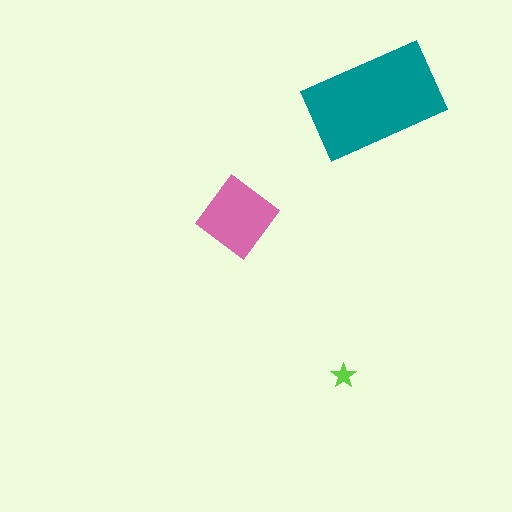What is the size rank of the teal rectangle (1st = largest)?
1st.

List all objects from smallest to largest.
The lime star, the pink diamond, the teal rectangle.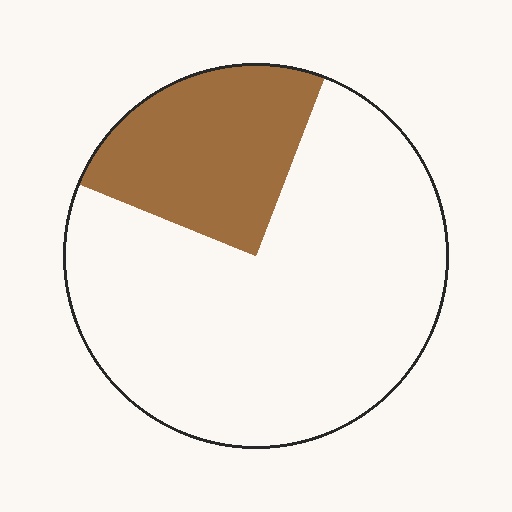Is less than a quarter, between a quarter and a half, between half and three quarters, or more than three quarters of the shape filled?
Less than a quarter.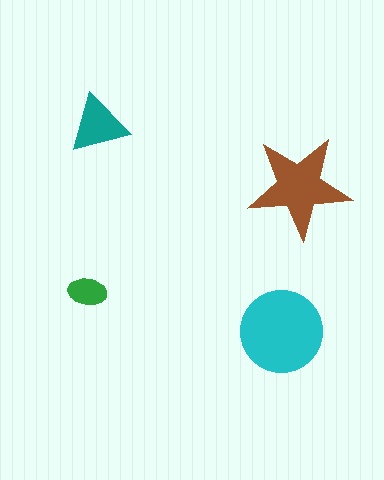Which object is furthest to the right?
The brown star is rightmost.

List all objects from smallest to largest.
The green ellipse, the teal triangle, the brown star, the cyan circle.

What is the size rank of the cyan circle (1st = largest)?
1st.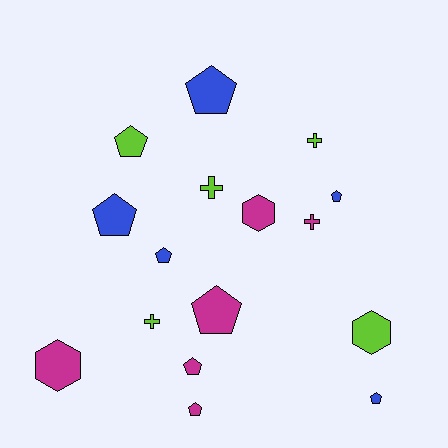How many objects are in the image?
There are 16 objects.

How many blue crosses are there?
There are no blue crosses.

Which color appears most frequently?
Magenta, with 6 objects.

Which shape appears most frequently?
Pentagon, with 9 objects.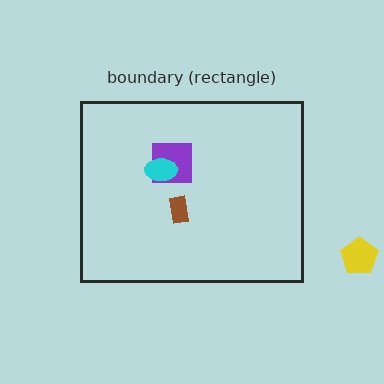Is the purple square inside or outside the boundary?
Inside.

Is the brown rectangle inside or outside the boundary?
Inside.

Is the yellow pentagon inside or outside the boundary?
Outside.